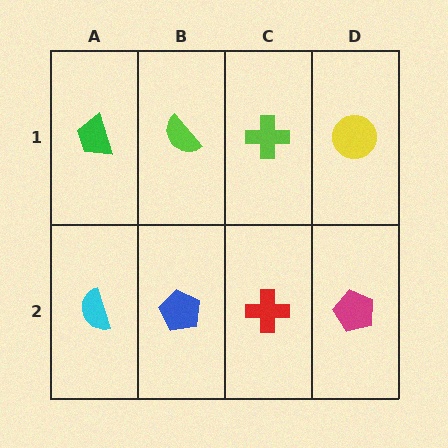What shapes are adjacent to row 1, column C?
A red cross (row 2, column C), a lime semicircle (row 1, column B), a yellow circle (row 1, column D).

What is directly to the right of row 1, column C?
A yellow circle.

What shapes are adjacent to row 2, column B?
A lime semicircle (row 1, column B), a cyan semicircle (row 2, column A), a red cross (row 2, column C).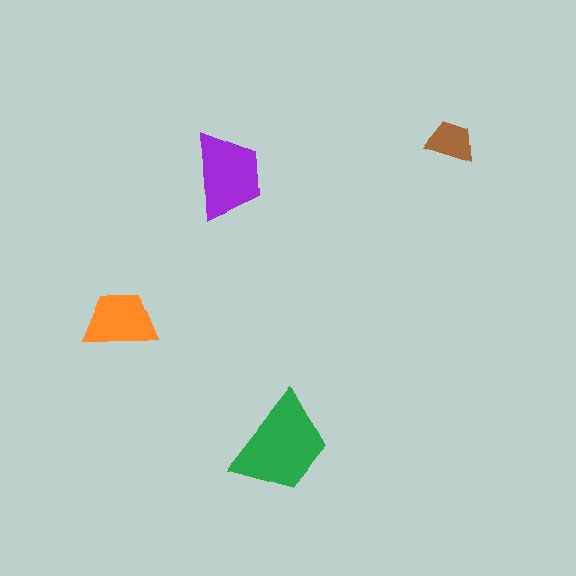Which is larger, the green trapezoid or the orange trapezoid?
The green one.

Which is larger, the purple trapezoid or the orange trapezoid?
The purple one.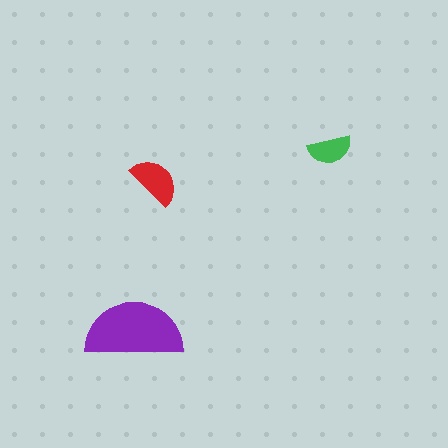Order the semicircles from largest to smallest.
the purple one, the red one, the green one.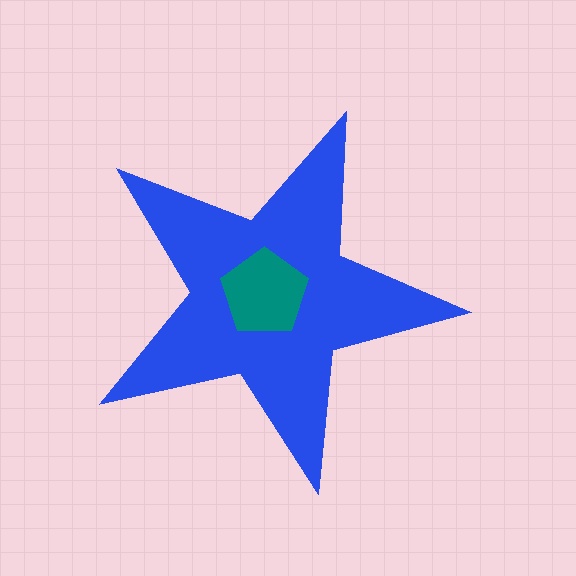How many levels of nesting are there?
2.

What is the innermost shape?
The teal pentagon.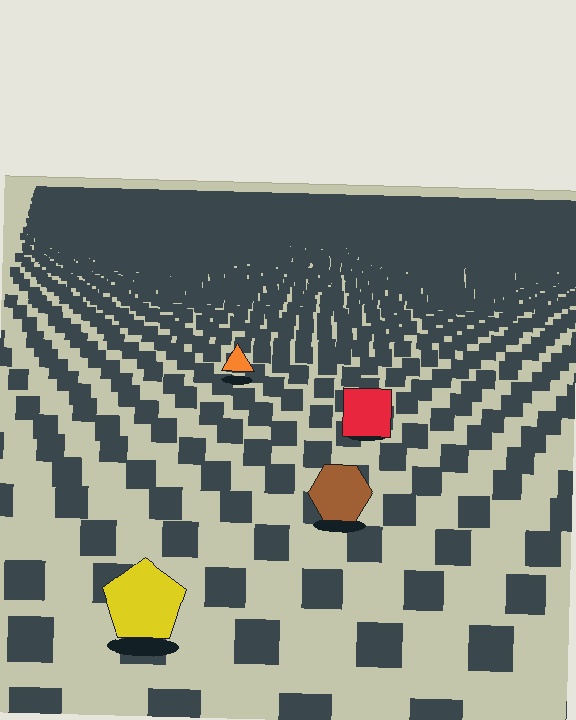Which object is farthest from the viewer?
The orange triangle is farthest from the viewer. It appears smaller and the ground texture around it is denser.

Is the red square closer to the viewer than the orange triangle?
Yes. The red square is closer — you can tell from the texture gradient: the ground texture is coarser near it.